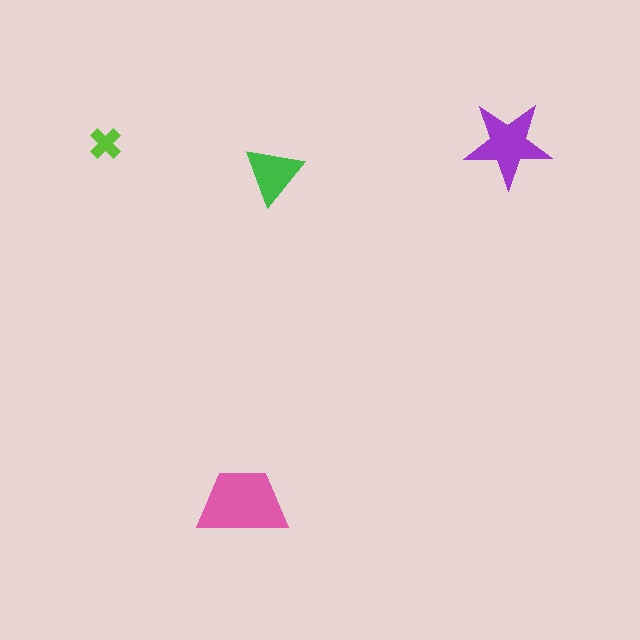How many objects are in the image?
There are 4 objects in the image.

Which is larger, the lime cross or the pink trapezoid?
The pink trapezoid.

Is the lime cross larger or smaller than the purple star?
Smaller.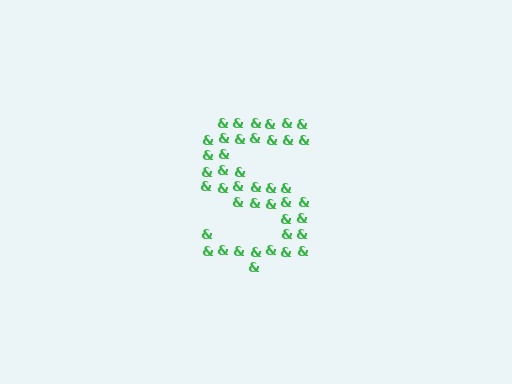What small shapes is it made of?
It is made of small ampersands.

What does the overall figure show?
The overall figure shows the letter S.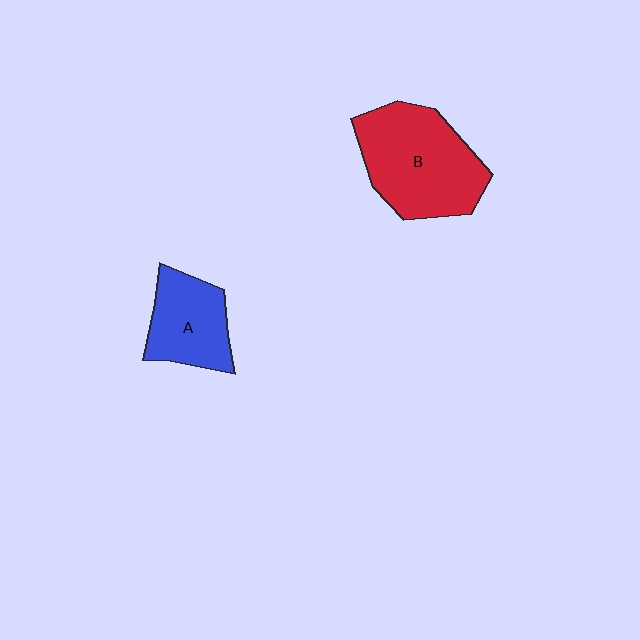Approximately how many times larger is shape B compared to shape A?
Approximately 1.6 times.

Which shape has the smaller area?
Shape A (blue).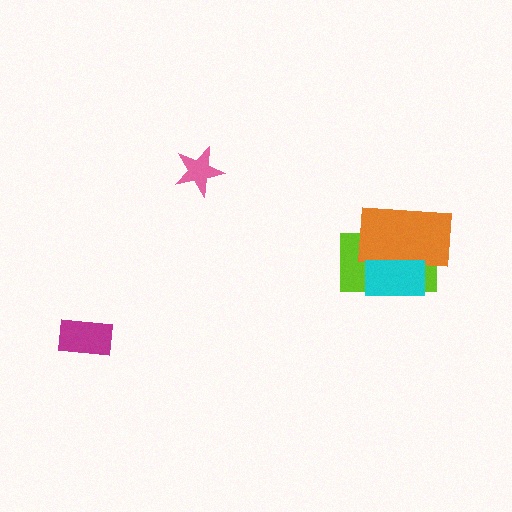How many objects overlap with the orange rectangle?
2 objects overlap with the orange rectangle.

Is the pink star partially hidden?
No, no other shape covers it.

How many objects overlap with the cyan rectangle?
2 objects overlap with the cyan rectangle.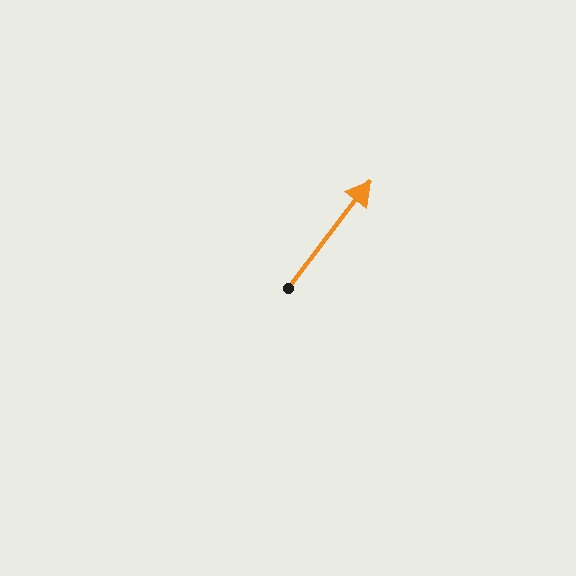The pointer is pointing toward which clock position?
Roughly 1 o'clock.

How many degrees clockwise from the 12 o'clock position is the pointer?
Approximately 38 degrees.